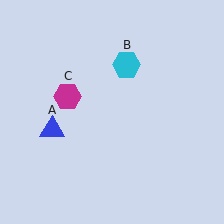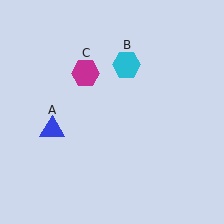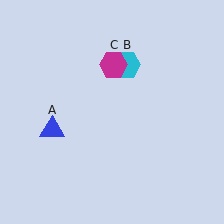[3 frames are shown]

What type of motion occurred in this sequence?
The magenta hexagon (object C) rotated clockwise around the center of the scene.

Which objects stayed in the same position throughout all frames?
Blue triangle (object A) and cyan hexagon (object B) remained stationary.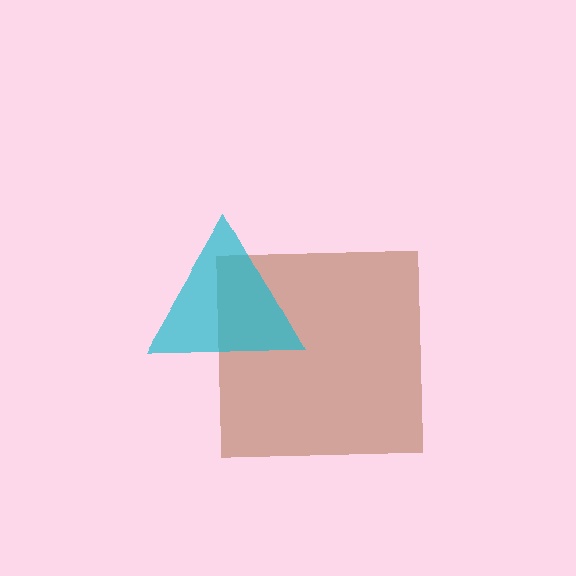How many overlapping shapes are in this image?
There are 2 overlapping shapes in the image.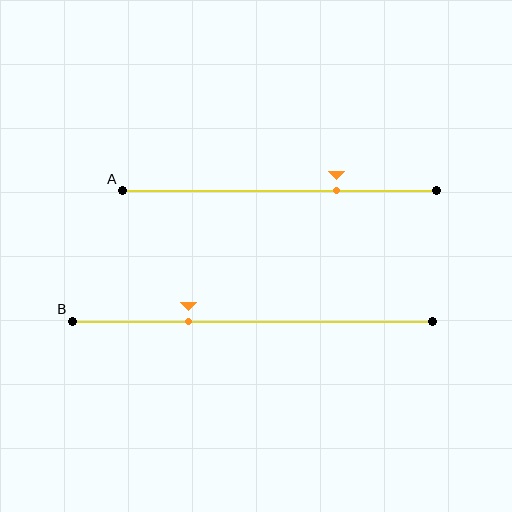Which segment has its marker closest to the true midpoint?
Segment B has its marker closest to the true midpoint.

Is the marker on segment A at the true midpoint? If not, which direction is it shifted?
No, the marker on segment A is shifted to the right by about 18% of the segment length.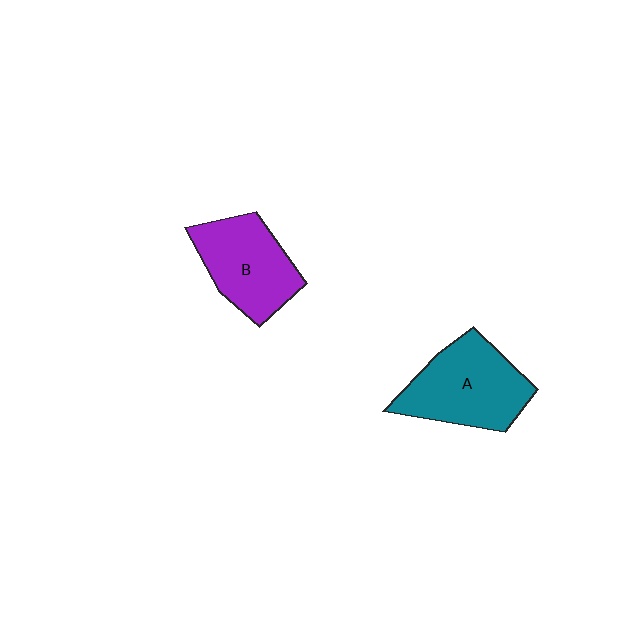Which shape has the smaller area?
Shape B (purple).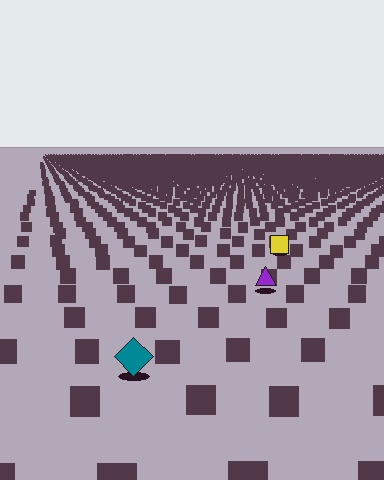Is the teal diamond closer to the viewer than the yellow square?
Yes. The teal diamond is closer — you can tell from the texture gradient: the ground texture is coarser near it.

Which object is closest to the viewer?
The teal diamond is closest. The texture marks near it are larger and more spread out.